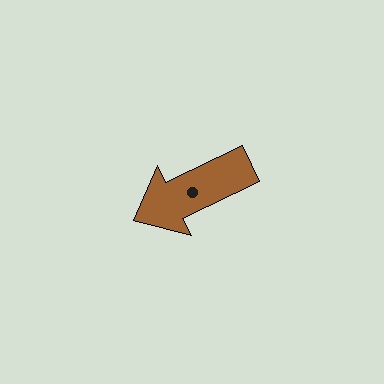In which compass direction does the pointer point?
Southwest.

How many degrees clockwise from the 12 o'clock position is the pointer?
Approximately 244 degrees.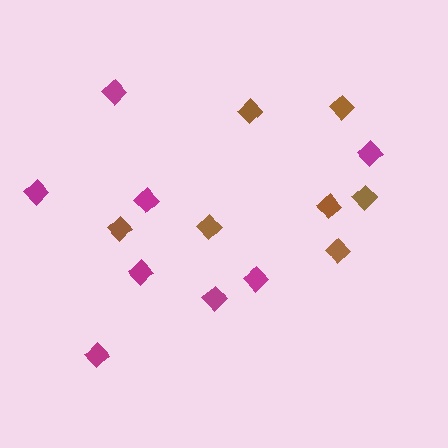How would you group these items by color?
There are 2 groups: one group of magenta diamonds (8) and one group of brown diamonds (7).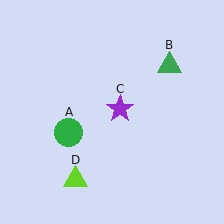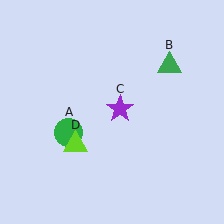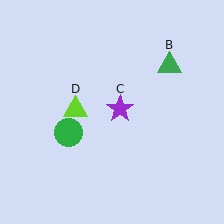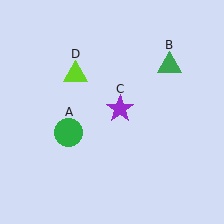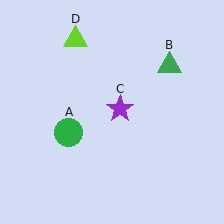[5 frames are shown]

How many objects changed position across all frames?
1 object changed position: lime triangle (object D).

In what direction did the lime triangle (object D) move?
The lime triangle (object D) moved up.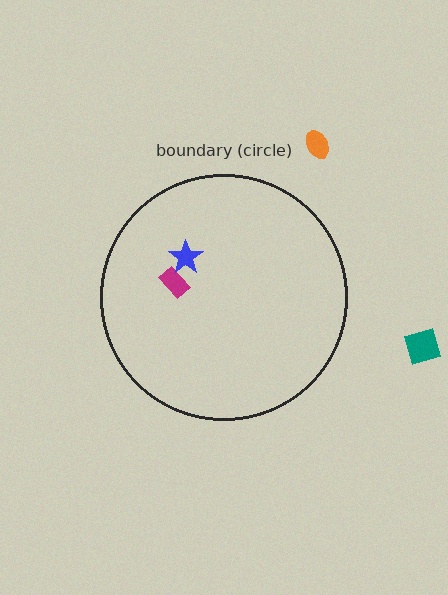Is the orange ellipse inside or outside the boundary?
Outside.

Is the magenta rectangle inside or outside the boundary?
Inside.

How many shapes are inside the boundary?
2 inside, 2 outside.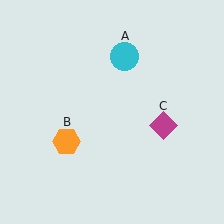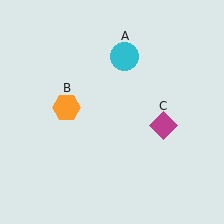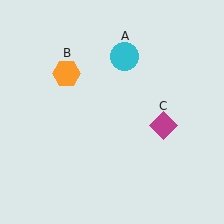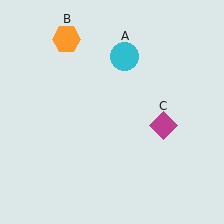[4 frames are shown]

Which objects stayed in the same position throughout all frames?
Cyan circle (object A) and magenta diamond (object C) remained stationary.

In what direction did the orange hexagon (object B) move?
The orange hexagon (object B) moved up.